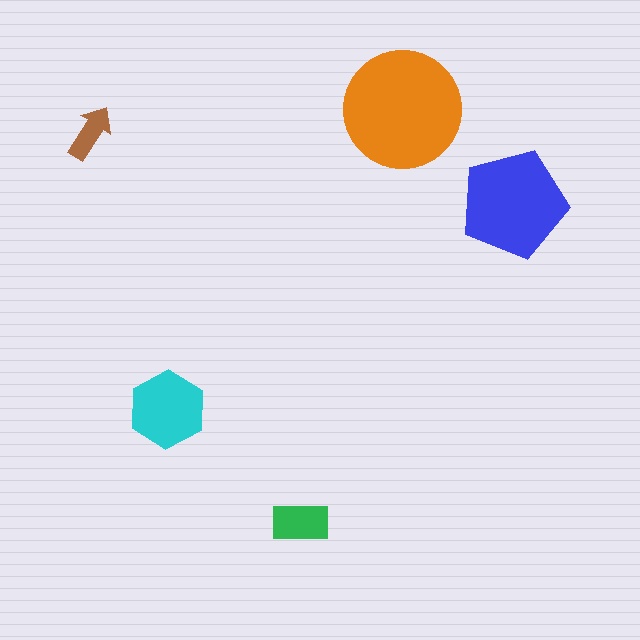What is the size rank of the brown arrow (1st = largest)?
5th.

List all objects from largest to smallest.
The orange circle, the blue pentagon, the cyan hexagon, the green rectangle, the brown arrow.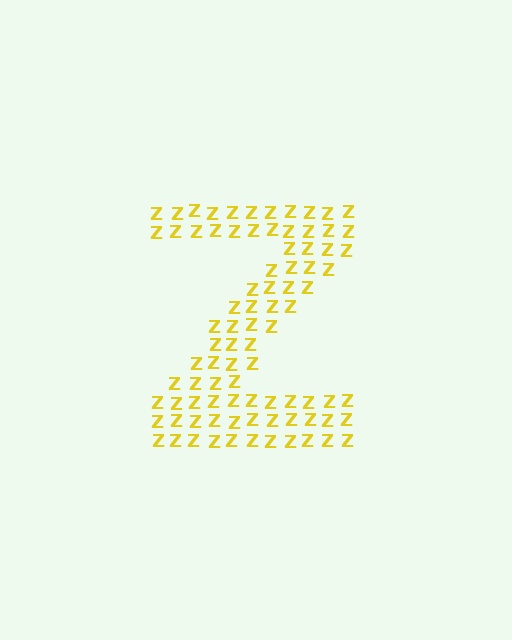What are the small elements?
The small elements are letter Z's.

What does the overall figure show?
The overall figure shows the letter Z.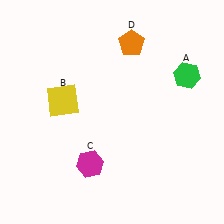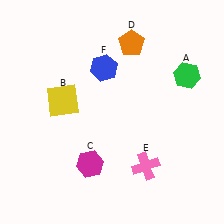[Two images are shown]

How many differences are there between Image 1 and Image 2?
There are 2 differences between the two images.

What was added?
A pink cross (E), a blue hexagon (F) were added in Image 2.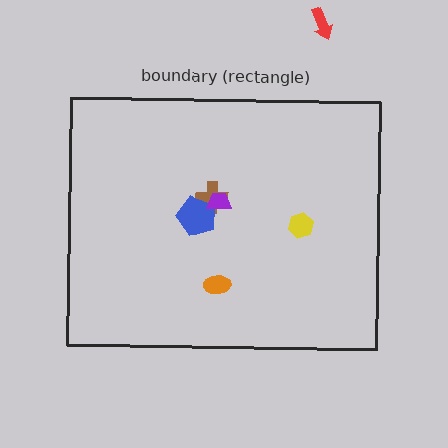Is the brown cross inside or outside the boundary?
Inside.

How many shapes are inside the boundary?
5 inside, 1 outside.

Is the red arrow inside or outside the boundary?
Outside.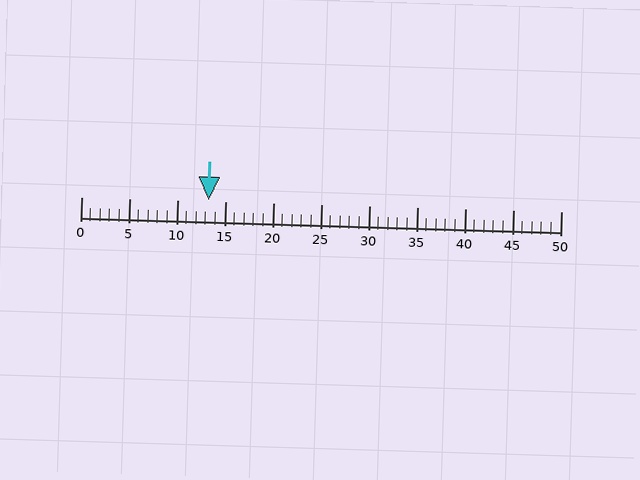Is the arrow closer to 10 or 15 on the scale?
The arrow is closer to 15.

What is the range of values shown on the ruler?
The ruler shows values from 0 to 50.